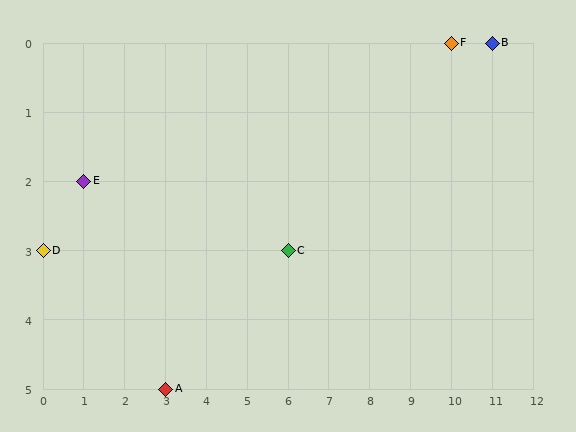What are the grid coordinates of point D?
Point D is at grid coordinates (0, 3).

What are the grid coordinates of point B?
Point B is at grid coordinates (11, 0).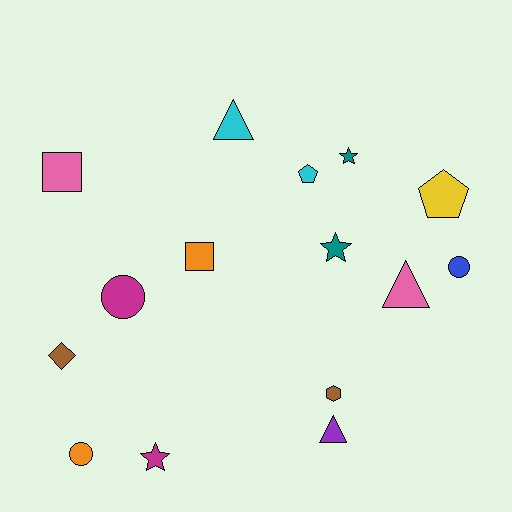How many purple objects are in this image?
There is 1 purple object.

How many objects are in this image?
There are 15 objects.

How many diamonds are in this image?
There is 1 diamond.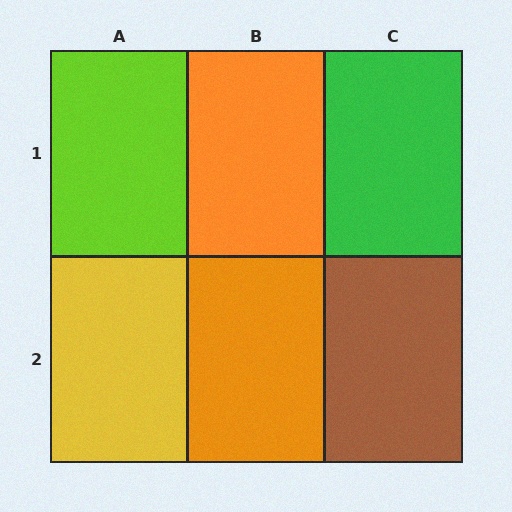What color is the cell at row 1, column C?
Green.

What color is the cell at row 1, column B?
Orange.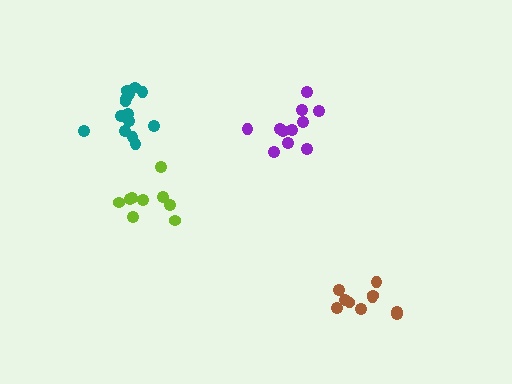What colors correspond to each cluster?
The clusters are colored: purple, teal, brown, lime.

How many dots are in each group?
Group 1: 11 dots, Group 2: 14 dots, Group 3: 10 dots, Group 4: 9 dots (44 total).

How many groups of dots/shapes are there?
There are 4 groups.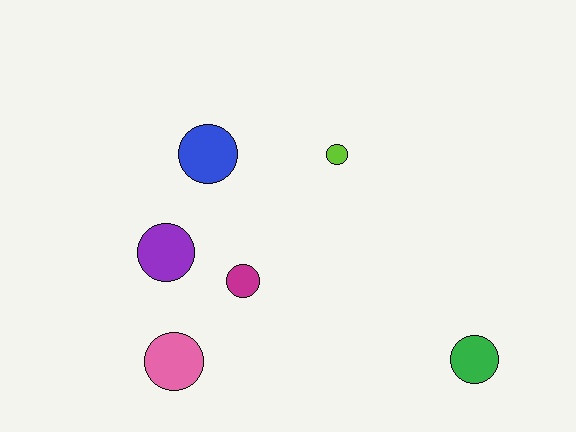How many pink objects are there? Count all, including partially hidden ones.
There is 1 pink object.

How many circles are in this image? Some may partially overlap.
There are 6 circles.